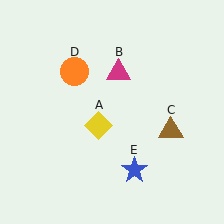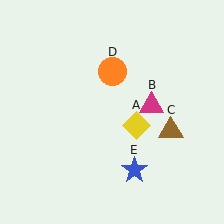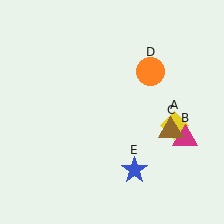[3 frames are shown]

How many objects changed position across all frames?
3 objects changed position: yellow diamond (object A), magenta triangle (object B), orange circle (object D).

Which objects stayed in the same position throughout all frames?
Brown triangle (object C) and blue star (object E) remained stationary.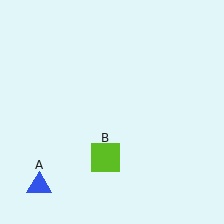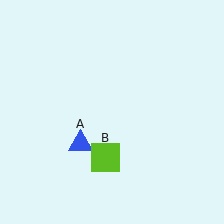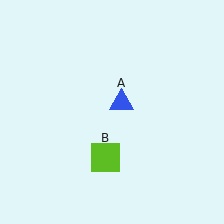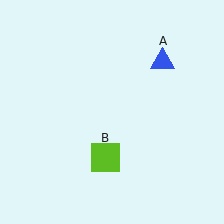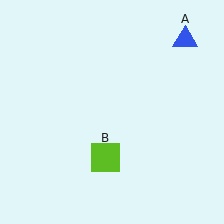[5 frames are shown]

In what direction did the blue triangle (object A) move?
The blue triangle (object A) moved up and to the right.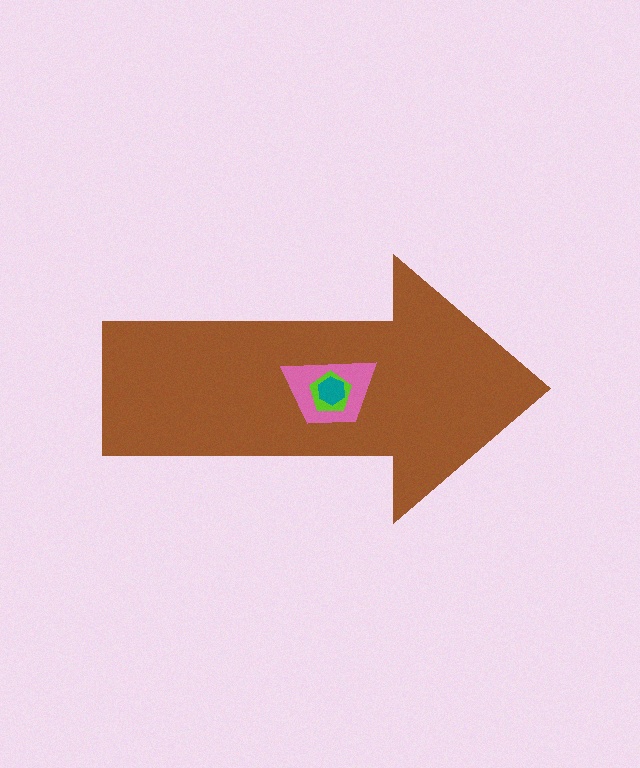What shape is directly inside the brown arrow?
The pink trapezoid.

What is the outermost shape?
The brown arrow.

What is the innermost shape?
The teal hexagon.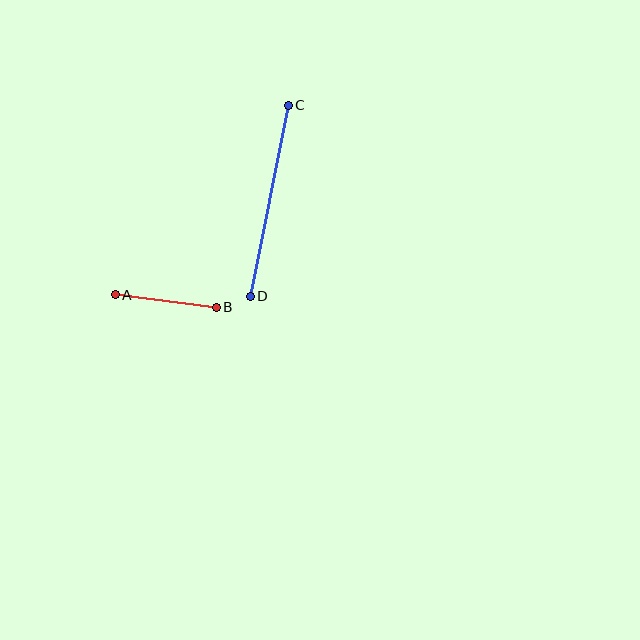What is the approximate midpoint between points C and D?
The midpoint is at approximately (269, 201) pixels.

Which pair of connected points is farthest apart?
Points C and D are farthest apart.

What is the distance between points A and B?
The distance is approximately 102 pixels.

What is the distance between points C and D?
The distance is approximately 195 pixels.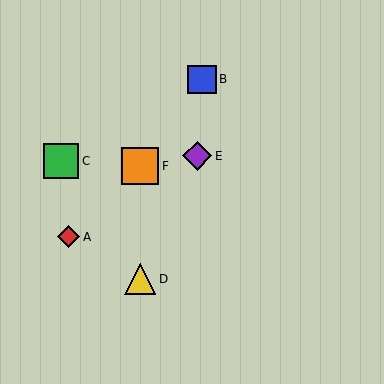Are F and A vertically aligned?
No, F is at x≈140 and A is at x≈69.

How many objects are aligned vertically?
2 objects (D, F) are aligned vertically.